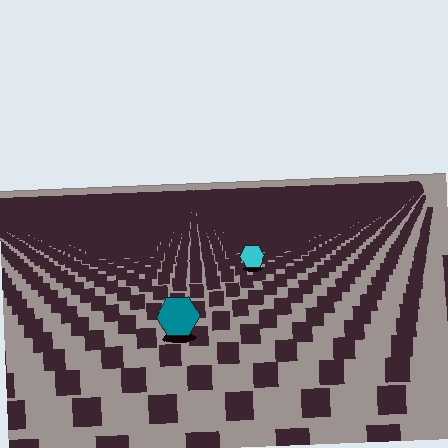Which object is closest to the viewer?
The teal hexagon is closest. The texture marks near it are larger and more spread out.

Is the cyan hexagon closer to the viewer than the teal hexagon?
No. The teal hexagon is closer — you can tell from the texture gradient: the ground texture is coarser near it.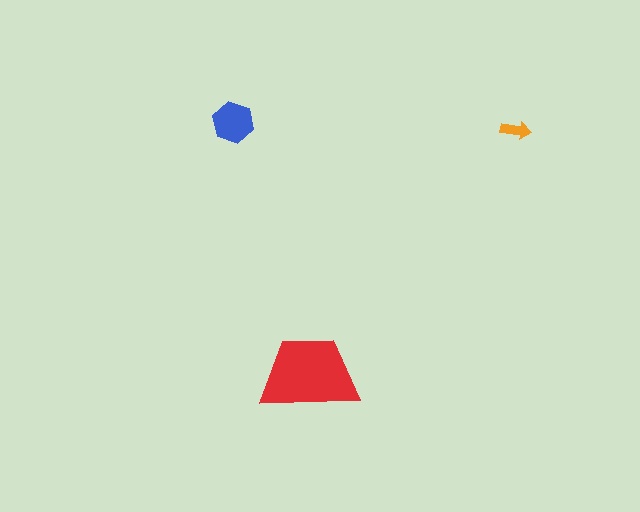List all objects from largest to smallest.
The red trapezoid, the blue hexagon, the orange arrow.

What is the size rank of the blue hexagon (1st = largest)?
2nd.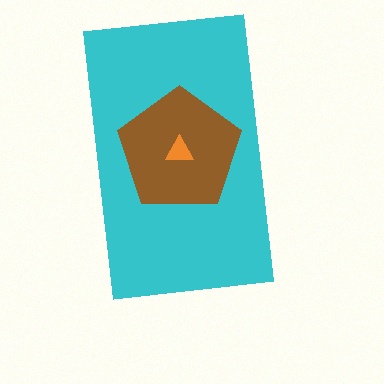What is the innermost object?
The orange triangle.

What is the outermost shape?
The cyan rectangle.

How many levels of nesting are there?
3.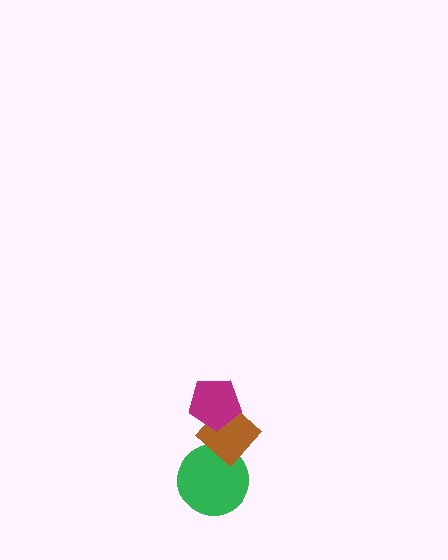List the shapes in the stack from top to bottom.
From top to bottom: the magenta pentagon, the brown diamond, the green circle.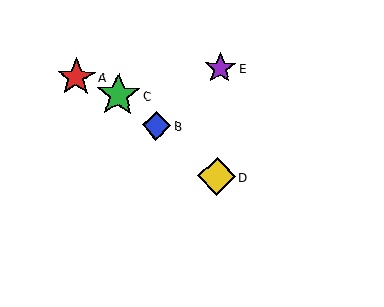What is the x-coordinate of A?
Object A is at x≈76.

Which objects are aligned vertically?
Objects D, E are aligned vertically.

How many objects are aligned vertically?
2 objects (D, E) are aligned vertically.